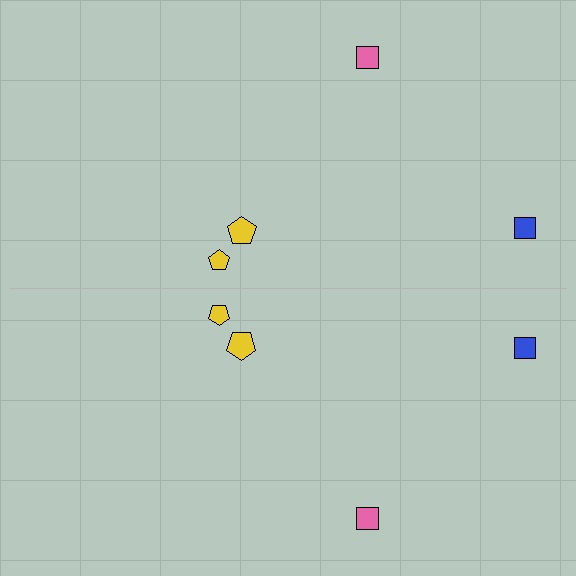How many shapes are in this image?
There are 8 shapes in this image.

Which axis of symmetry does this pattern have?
The pattern has a horizontal axis of symmetry running through the center of the image.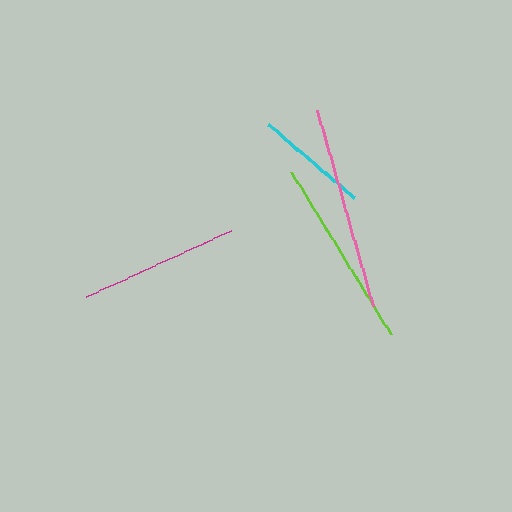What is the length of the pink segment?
The pink segment is approximately 204 pixels long.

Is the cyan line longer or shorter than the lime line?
The lime line is longer than the cyan line.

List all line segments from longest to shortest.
From longest to shortest: pink, lime, magenta, cyan.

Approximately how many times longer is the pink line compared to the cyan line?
The pink line is approximately 1.8 times the length of the cyan line.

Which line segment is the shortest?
The cyan line is the shortest at approximately 112 pixels.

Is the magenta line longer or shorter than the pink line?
The pink line is longer than the magenta line.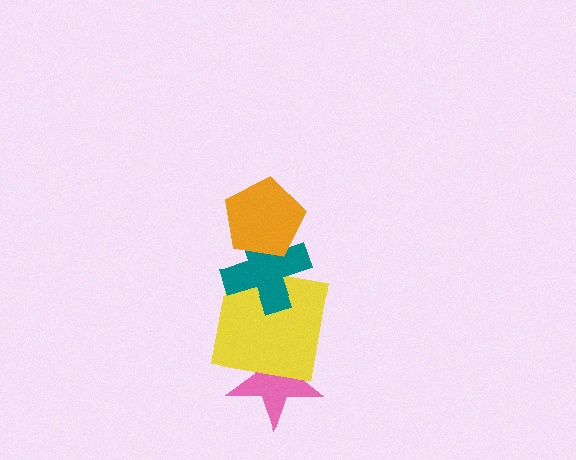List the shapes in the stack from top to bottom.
From top to bottom: the orange pentagon, the teal cross, the yellow square, the pink star.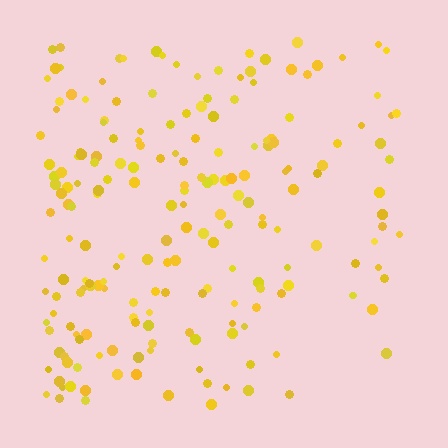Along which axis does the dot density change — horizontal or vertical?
Horizontal.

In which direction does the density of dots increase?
From right to left, with the left side densest.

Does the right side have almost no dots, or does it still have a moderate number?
Still a moderate number, just noticeably fewer than the left.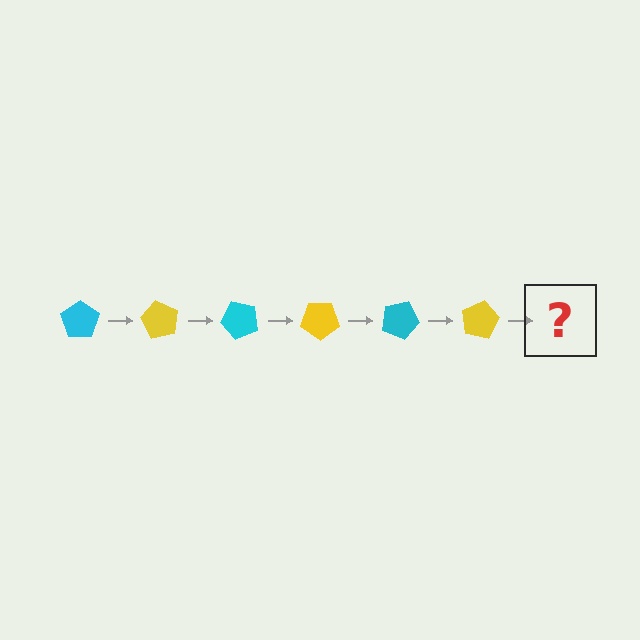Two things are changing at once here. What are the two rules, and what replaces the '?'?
The two rules are that it rotates 60 degrees each step and the color cycles through cyan and yellow. The '?' should be a cyan pentagon, rotated 360 degrees from the start.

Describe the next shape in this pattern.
It should be a cyan pentagon, rotated 360 degrees from the start.